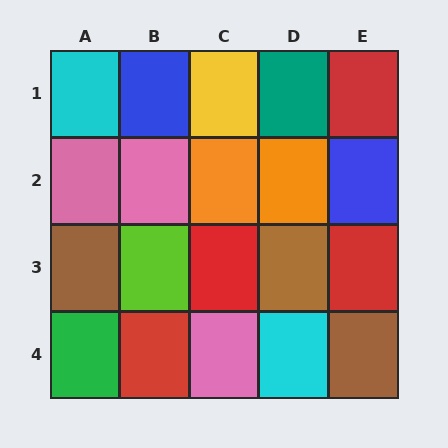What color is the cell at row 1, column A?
Cyan.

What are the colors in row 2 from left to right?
Pink, pink, orange, orange, blue.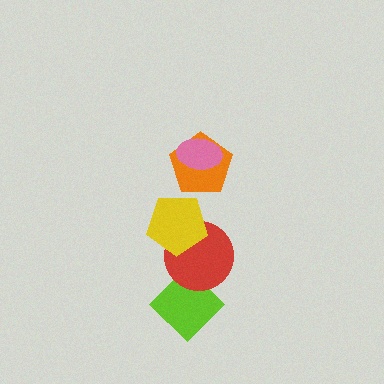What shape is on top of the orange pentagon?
The pink ellipse is on top of the orange pentagon.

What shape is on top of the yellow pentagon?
The orange pentagon is on top of the yellow pentagon.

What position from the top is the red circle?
The red circle is 4th from the top.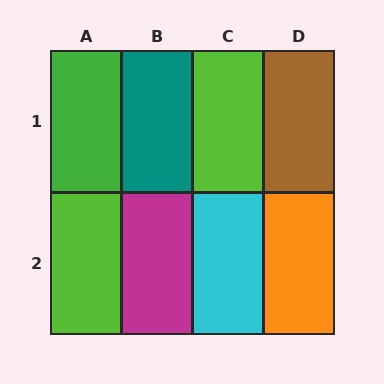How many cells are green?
1 cell is green.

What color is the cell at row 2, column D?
Orange.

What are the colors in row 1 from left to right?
Green, teal, lime, brown.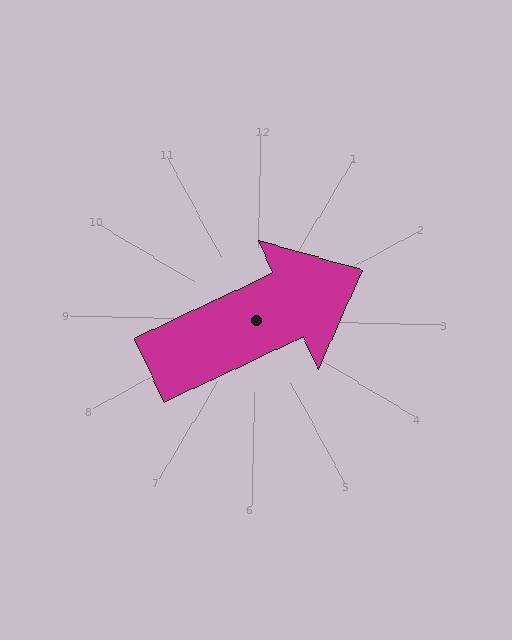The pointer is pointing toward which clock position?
Roughly 2 o'clock.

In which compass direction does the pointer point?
Northeast.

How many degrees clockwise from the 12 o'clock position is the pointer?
Approximately 63 degrees.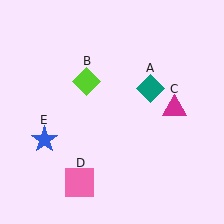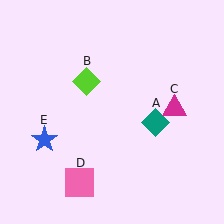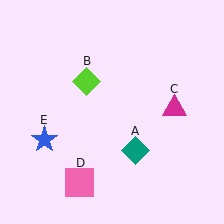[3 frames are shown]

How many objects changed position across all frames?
1 object changed position: teal diamond (object A).